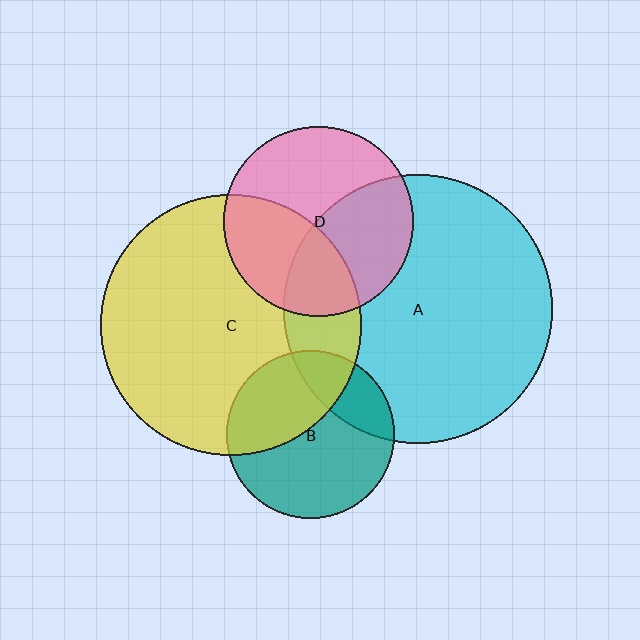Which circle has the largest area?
Circle A (cyan).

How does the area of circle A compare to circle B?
Approximately 2.6 times.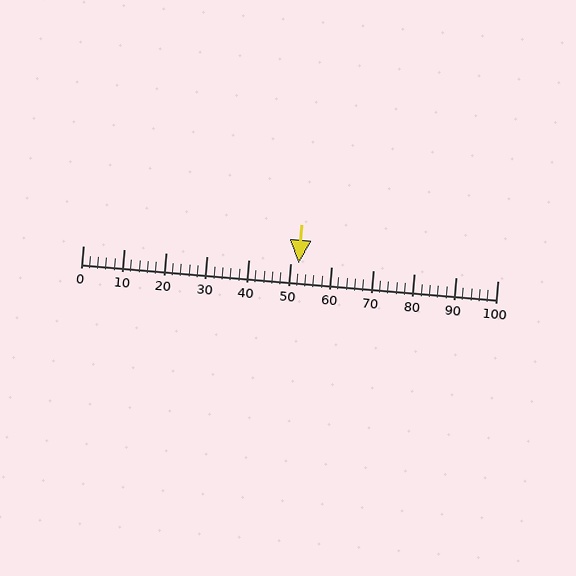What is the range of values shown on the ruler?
The ruler shows values from 0 to 100.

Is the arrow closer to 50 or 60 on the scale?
The arrow is closer to 50.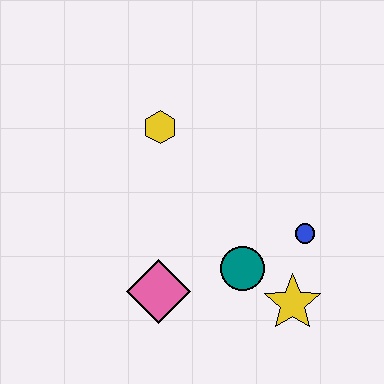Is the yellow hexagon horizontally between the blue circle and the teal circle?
No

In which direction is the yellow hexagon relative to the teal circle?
The yellow hexagon is above the teal circle.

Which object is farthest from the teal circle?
The yellow hexagon is farthest from the teal circle.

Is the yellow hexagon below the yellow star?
No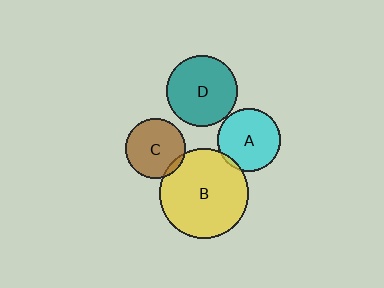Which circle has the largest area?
Circle B (yellow).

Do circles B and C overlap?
Yes.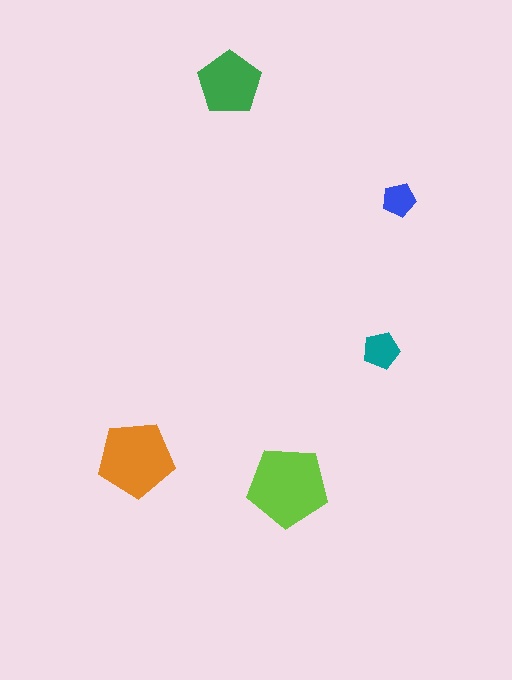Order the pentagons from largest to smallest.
the lime one, the orange one, the green one, the teal one, the blue one.